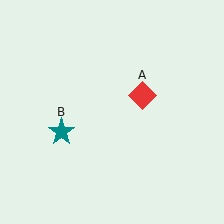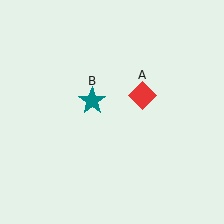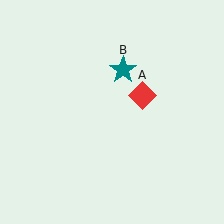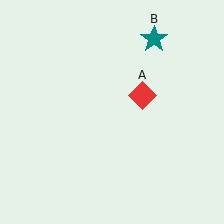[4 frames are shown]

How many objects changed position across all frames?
1 object changed position: teal star (object B).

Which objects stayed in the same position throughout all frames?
Red diamond (object A) remained stationary.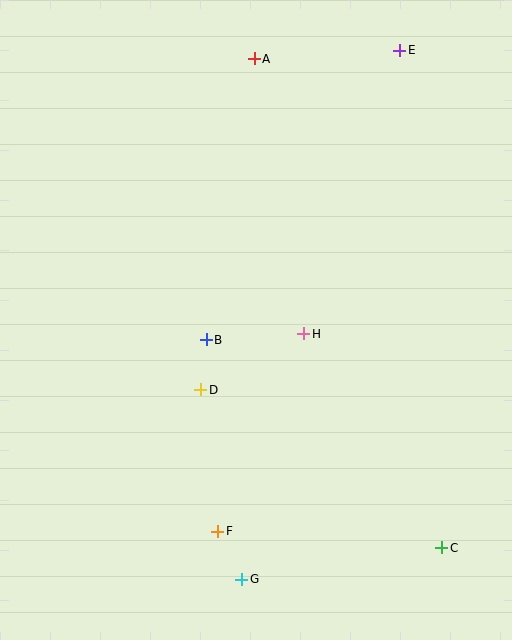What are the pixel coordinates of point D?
Point D is at (201, 390).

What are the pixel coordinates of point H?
Point H is at (304, 334).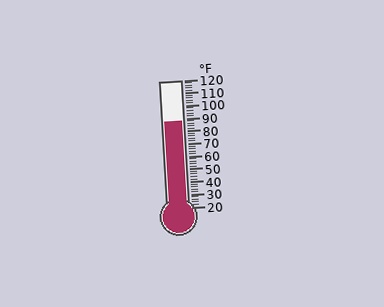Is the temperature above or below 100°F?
The temperature is below 100°F.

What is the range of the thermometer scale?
The thermometer scale ranges from 20°F to 120°F.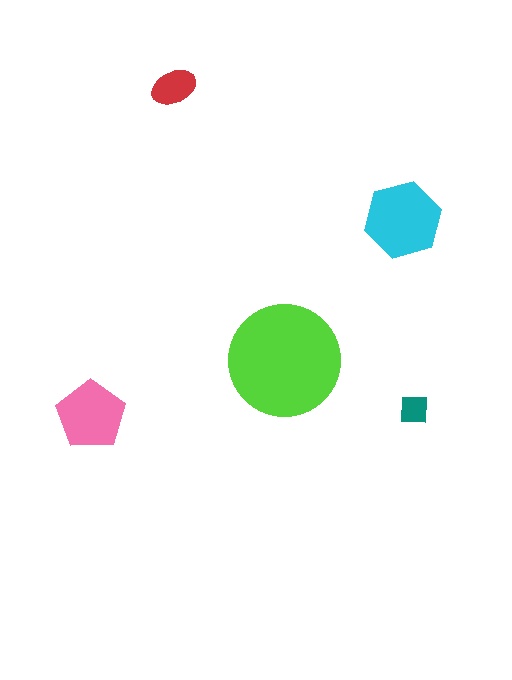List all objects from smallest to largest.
The teal square, the red ellipse, the pink pentagon, the cyan hexagon, the lime circle.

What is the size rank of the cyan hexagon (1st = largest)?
2nd.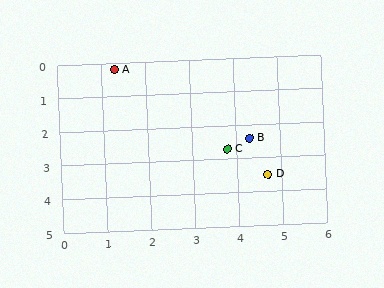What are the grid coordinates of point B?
Point B is at approximately (4.3, 2.4).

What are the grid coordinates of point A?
Point A is at approximately (1.3, 0.2).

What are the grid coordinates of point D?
Point D is at approximately (4.7, 3.5).